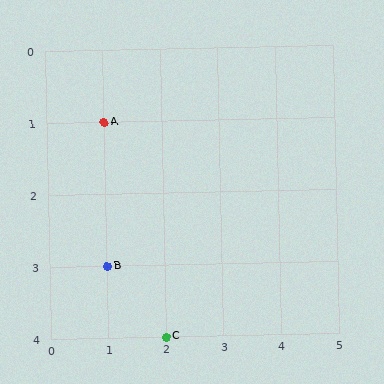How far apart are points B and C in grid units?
Points B and C are 1 column and 1 row apart (about 1.4 grid units diagonally).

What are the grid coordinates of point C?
Point C is at grid coordinates (2, 4).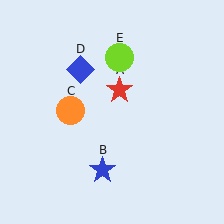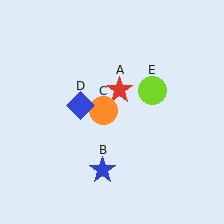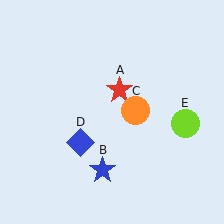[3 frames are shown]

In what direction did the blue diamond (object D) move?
The blue diamond (object D) moved down.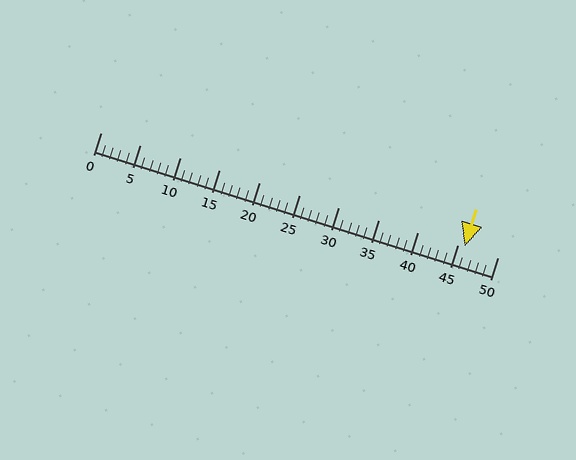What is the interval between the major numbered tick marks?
The major tick marks are spaced 5 units apart.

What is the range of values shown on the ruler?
The ruler shows values from 0 to 50.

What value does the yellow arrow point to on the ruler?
The yellow arrow points to approximately 46.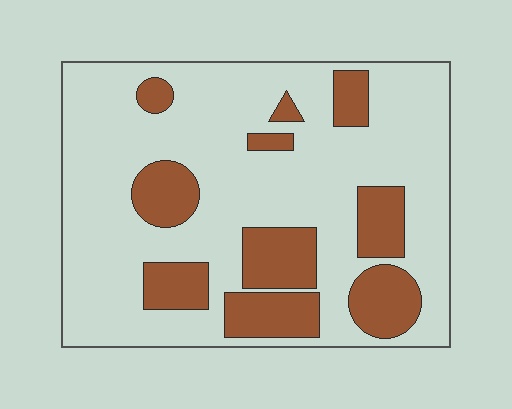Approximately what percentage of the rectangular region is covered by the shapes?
Approximately 25%.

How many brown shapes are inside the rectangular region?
10.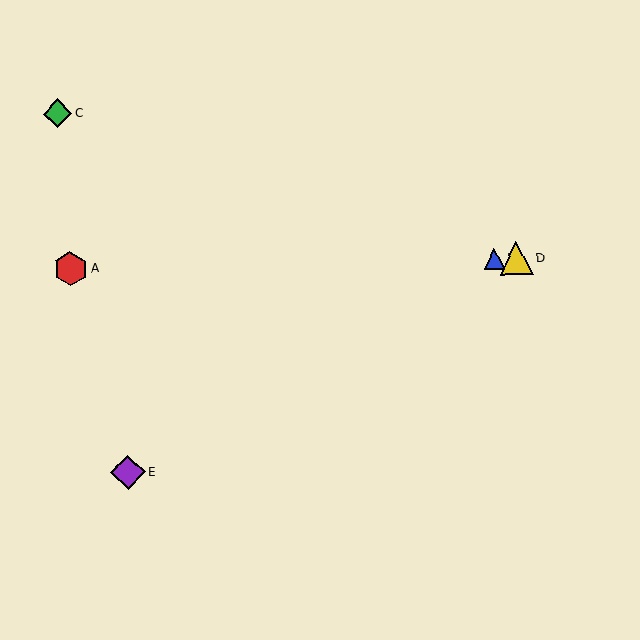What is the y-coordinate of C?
Object C is at y≈113.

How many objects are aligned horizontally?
3 objects (A, B, D) are aligned horizontally.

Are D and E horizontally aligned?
No, D is at y≈258 and E is at y≈472.